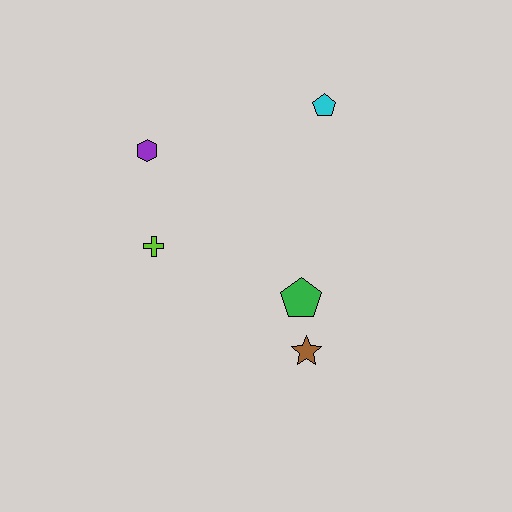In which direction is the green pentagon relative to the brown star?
The green pentagon is above the brown star.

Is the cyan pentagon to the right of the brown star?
Yes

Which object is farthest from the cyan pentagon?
The brown star is farthest from the cyan pentagon.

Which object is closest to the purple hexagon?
The lime cross is closest to the purple hexagon.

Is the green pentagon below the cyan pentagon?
Yes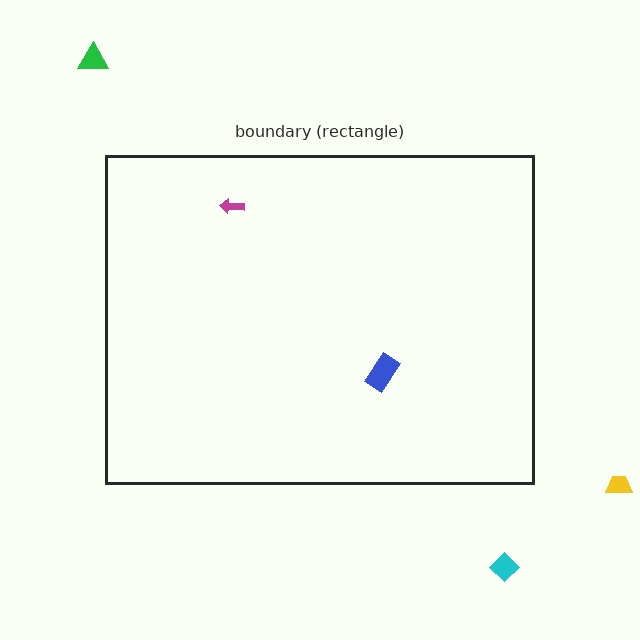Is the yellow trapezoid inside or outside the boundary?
Outside.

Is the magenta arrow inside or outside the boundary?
Inside.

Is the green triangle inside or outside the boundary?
Outside.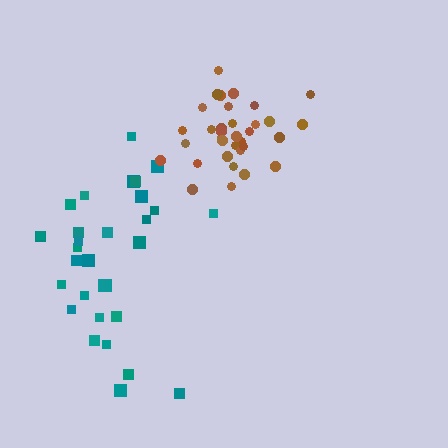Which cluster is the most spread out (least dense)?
Teal.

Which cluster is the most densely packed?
Brown.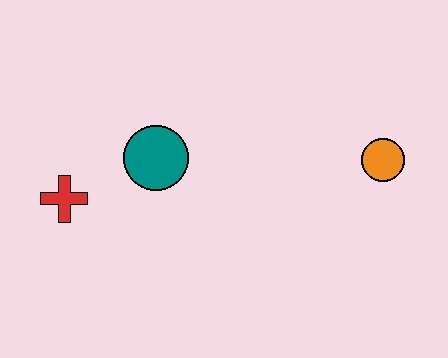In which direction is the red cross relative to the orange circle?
The red cross is to the left of the orange circle.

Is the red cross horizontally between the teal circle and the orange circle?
No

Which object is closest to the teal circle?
The red cross is closest to the teal circle.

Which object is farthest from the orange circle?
The red cross is farthest from the orange circle.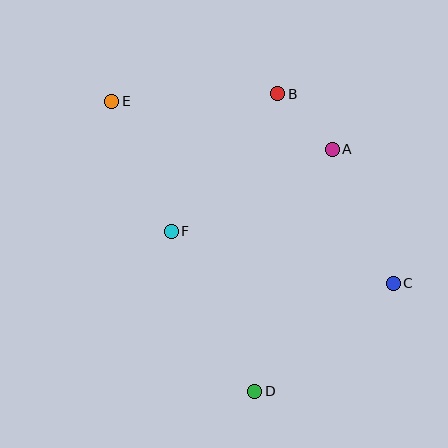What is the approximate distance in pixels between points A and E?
The distance between A and E is approximately 225 pixels.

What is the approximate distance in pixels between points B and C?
The distance between B and C is approximately 222 pixels.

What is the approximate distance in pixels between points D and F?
The distance between D and F is approximately 181 pixels.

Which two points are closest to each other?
Points A and B are closest to each other.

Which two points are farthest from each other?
Points C and E are farthest from each other.